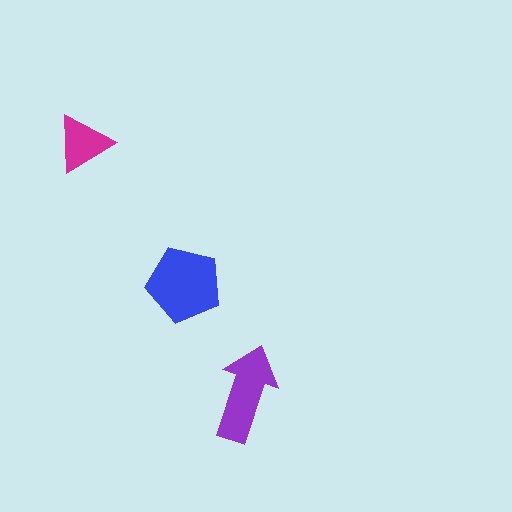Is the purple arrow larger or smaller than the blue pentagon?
Smaller.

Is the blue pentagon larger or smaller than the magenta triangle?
Larger.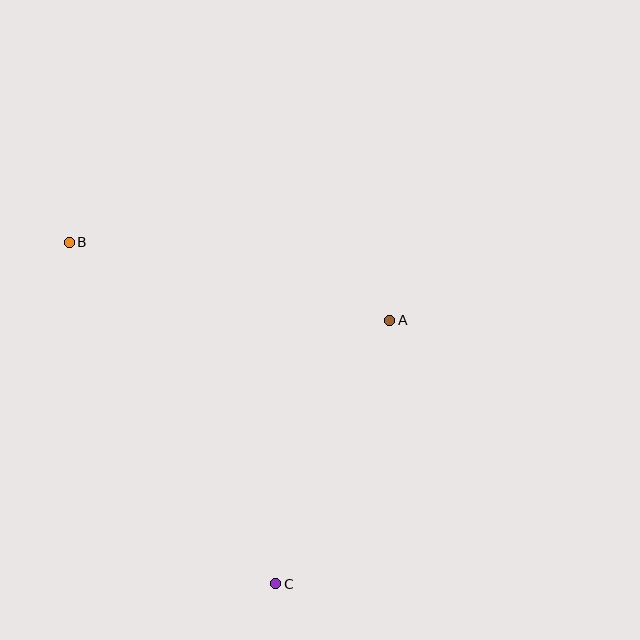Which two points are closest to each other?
Points A and C are closest to each other.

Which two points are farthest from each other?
Points B and C are farthest from each other.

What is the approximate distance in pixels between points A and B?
The distance between A and B is approximately 330 pixels.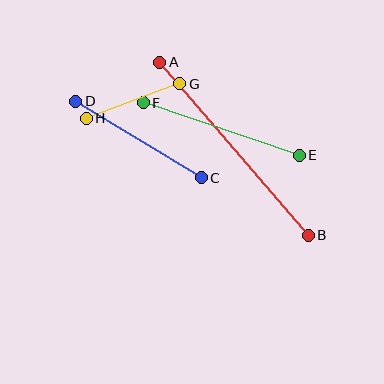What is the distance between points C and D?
The distance is approximately 147 pixels.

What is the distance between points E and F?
The distance is approximately 165 pixels.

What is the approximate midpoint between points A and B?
The midpoint is at approximately (234, 149) pixels.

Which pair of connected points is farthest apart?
Points A and B are farthest apart.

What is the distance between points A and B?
The distance is approximately 228 pixels.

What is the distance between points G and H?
The distance is approximately 99 pixels.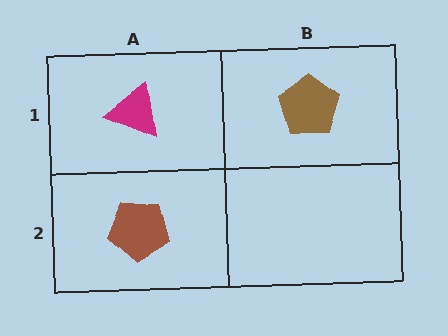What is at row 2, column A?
A brown pentagon.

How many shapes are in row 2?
1 shape.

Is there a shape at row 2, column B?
No, that cell is empty.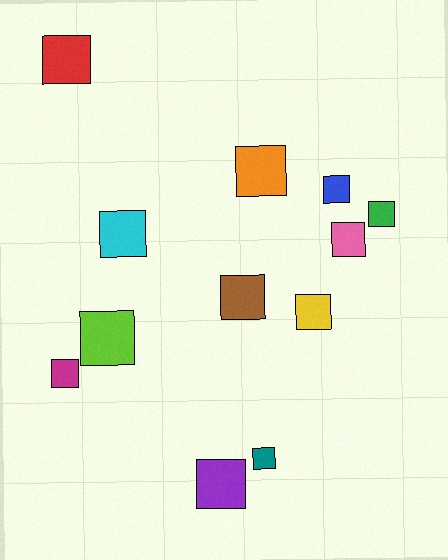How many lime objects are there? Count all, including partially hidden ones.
There is 1 lime object.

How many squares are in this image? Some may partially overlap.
There are 12 squares.